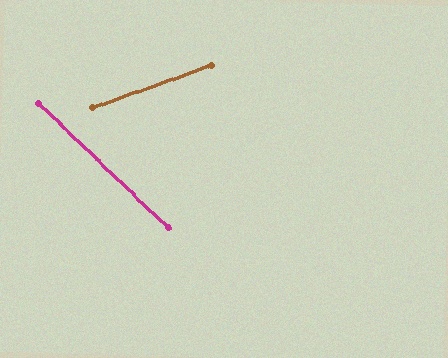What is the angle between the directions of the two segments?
Approximately 64 degrees.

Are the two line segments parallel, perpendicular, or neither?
Neither parallel nor perpendicular — they differ by about 64°.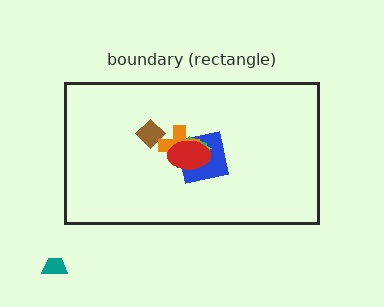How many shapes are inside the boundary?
6 inside, 1 outside.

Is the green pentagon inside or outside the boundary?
Inside.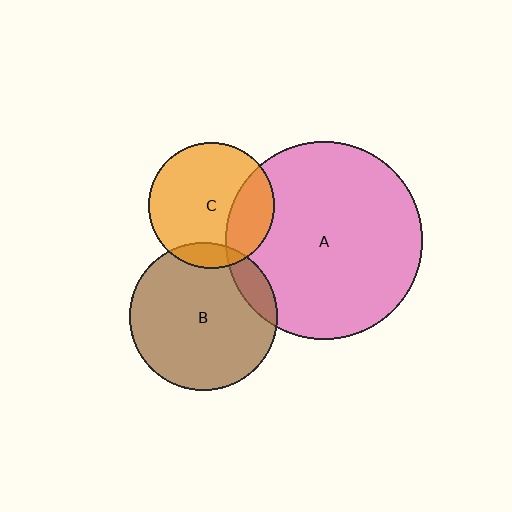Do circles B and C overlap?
Yes.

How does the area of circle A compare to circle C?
Approximately 2.4 times.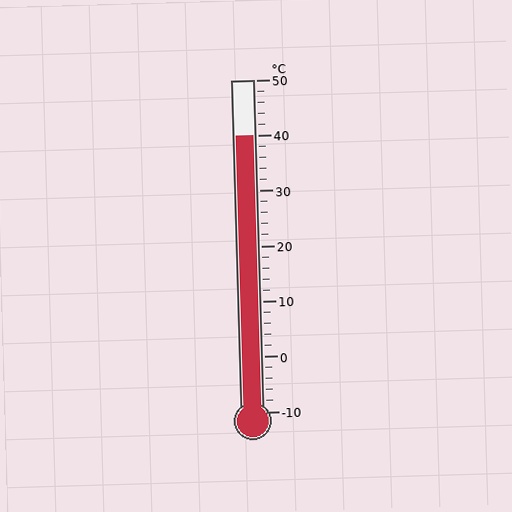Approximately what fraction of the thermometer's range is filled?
The thermometer is filled to approximately 85% of its range.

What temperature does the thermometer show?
The thermometer shows approximately 40°C.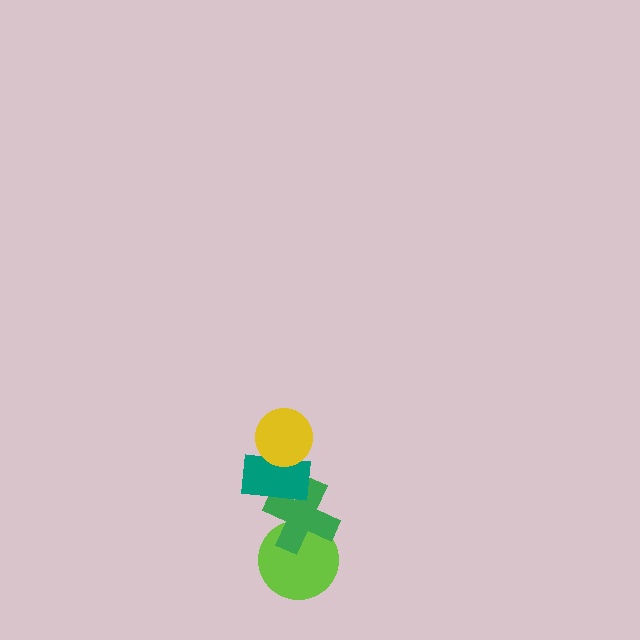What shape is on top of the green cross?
The teal rectangle is on top of the green cross.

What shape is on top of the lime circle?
The green cross is on top of the lime circle.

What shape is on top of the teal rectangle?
The yellow circle is on top of the teal rectangle.